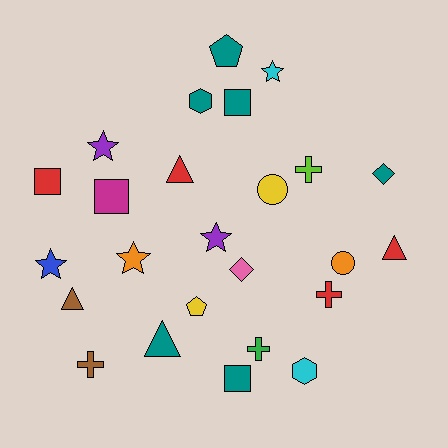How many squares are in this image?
There are 4 squares.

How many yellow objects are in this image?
There are 2 yellow objects.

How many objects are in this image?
There are 25 objects.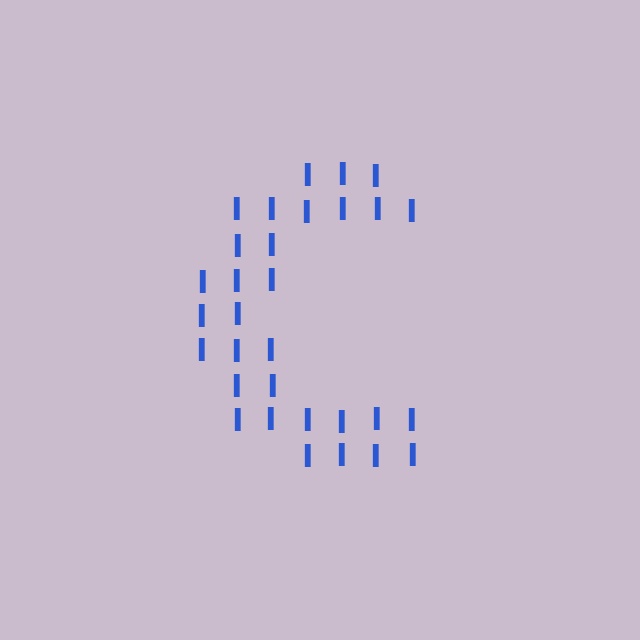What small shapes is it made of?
It is made of small letter I's.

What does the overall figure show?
The overall figure shows the letter C.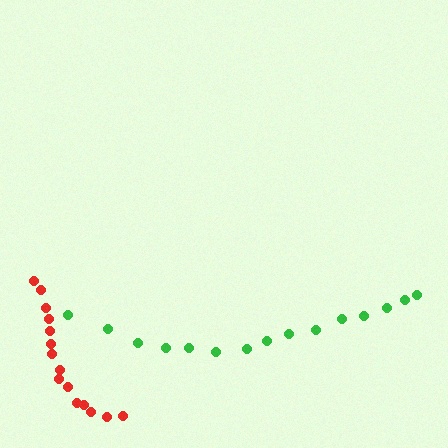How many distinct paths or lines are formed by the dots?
There are 2 distinct paths.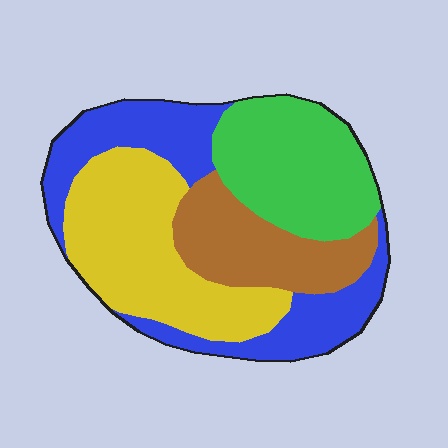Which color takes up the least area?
Brown, at roughly 20%.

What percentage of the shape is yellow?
Yellow takes up about one third (1/3) of the shape.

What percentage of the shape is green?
Green covers about 25% of the shape.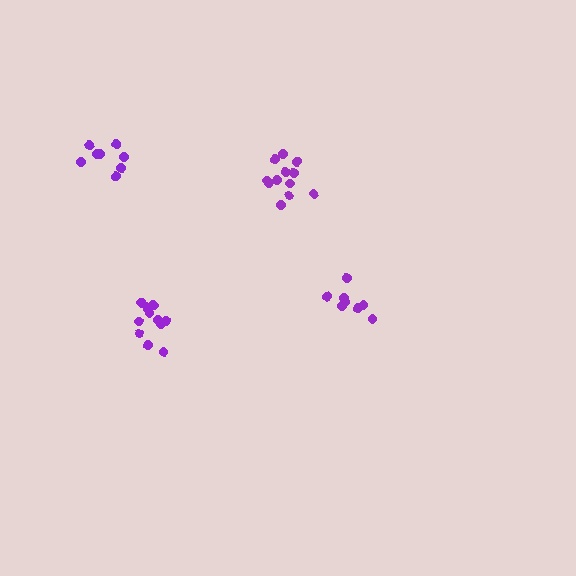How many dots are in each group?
Group 1: 8 dots, Group 2: 12 dots, Group 3: 8 dots, Group 4: 12 dots (40 total).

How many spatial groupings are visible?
There are 4 spatial groupings.